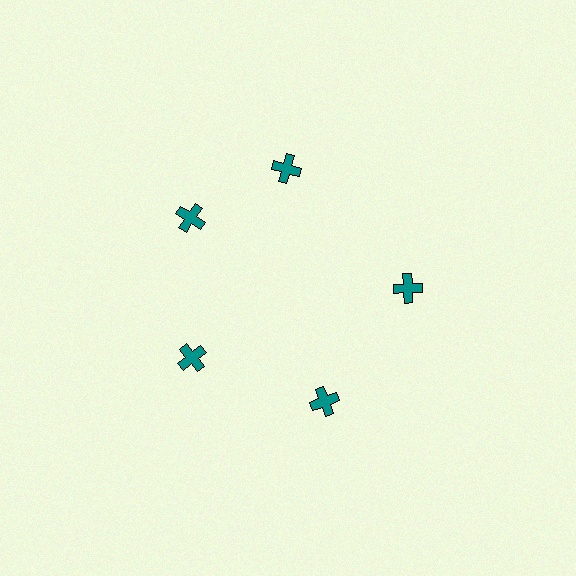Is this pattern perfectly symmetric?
No. The 5 teal crosses are arranged in a ring, but one element near the 1 o'clock position is rotated out of alignment along the ring, breaking the 5-fold rotational symmetry.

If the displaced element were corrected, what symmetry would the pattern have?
It would have 5-fold rotational symmetry — the pattern would map onto itself every 72 degrees.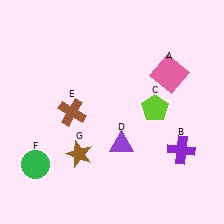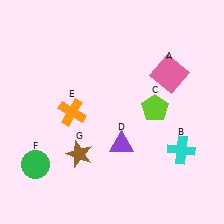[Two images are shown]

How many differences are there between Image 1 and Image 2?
There are 2 differences between the two images.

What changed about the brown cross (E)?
In Image 1, E is brown. In Image 2, it changed to orange.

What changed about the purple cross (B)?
In Image 1, B is purple. In Image 2, it changed to cyan.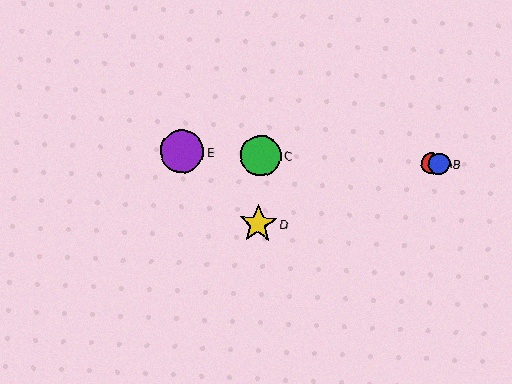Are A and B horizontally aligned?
Yes, both are at y≈163.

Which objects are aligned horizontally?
Objects A, B, C, E are aligned horizontally.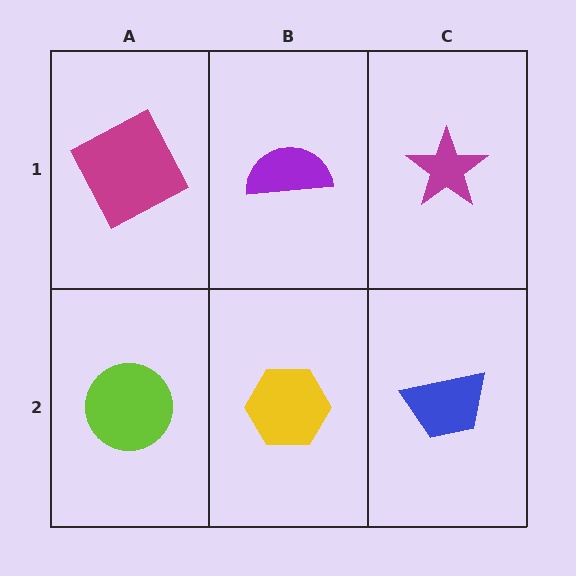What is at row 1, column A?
A magenta square.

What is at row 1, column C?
A magenta star.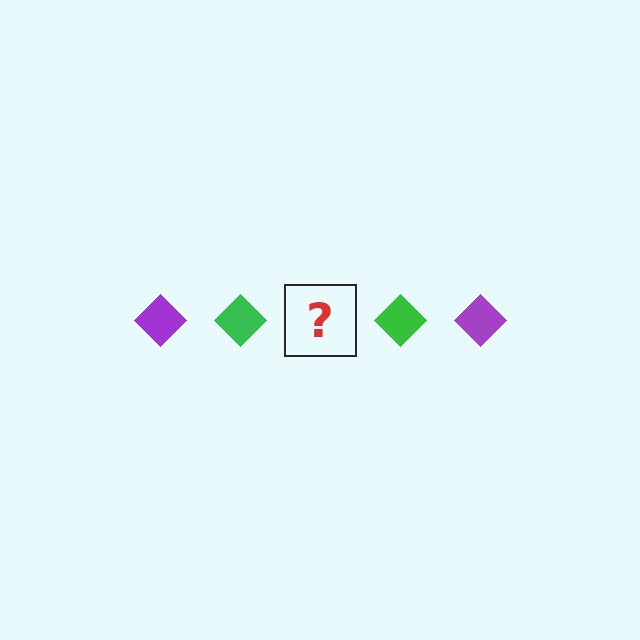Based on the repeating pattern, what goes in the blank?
The blank should be a purple diamond.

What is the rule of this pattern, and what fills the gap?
The rule is that the pattern cycles through purple, green diamonds. The gap should be filled with a purple diamond.